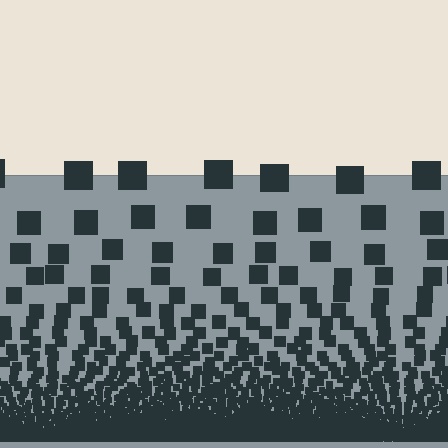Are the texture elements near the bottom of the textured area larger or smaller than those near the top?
Smaller. The gradient is inverted — elements near the bottom are smaller and denser.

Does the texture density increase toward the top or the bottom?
Density increases toward the bottom.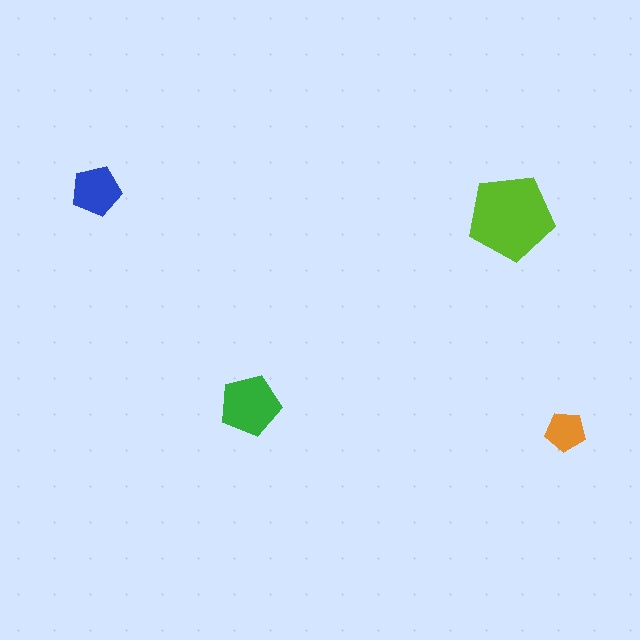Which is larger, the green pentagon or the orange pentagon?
The green one.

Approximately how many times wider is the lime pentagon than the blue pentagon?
About 1.5 times wider.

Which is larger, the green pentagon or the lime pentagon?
The lime one.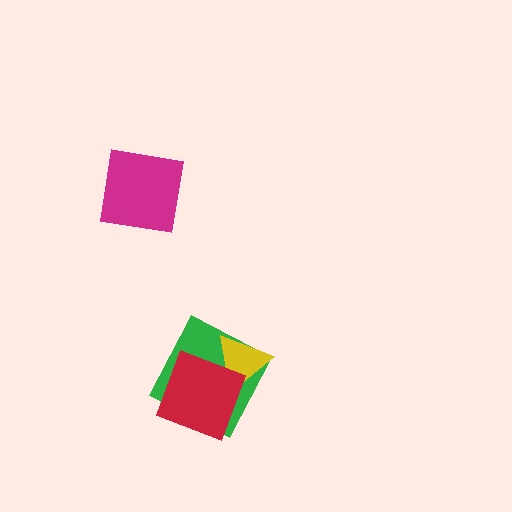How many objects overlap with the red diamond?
2 objects overlap with the red diamond.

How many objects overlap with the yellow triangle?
2 objects overlap with the yellow triangle.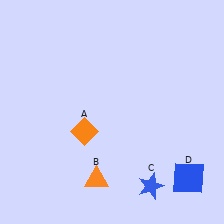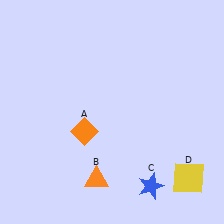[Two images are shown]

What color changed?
The square (D) changed from blue in Image 1 to yellow in Image 2.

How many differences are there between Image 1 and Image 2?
There is 1 difference between the two images.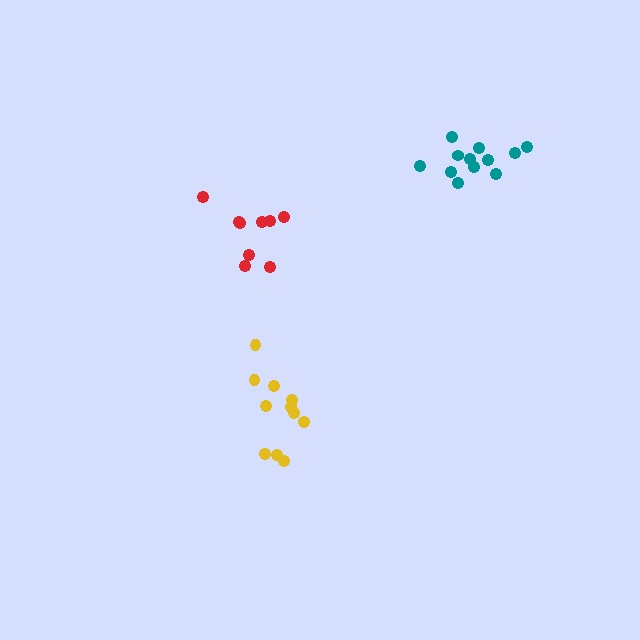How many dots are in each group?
Group 1: 9 dots, Group 2: 12 dots, Group 3: 12 dots (33 total).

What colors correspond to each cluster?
The clusters are colored: red, yellow, teal.